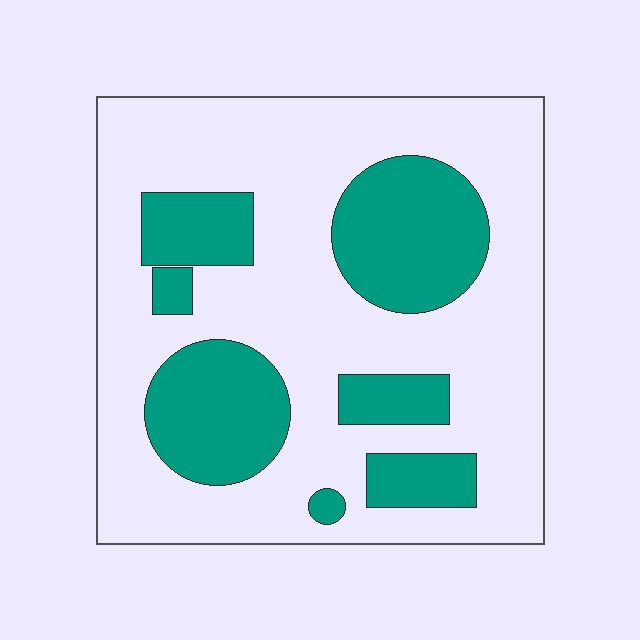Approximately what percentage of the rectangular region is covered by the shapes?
Approximately 30%.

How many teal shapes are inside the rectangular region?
7.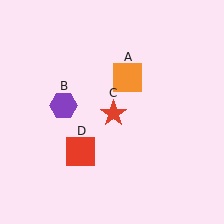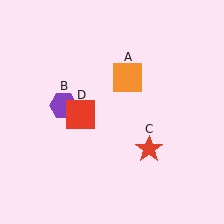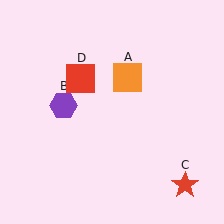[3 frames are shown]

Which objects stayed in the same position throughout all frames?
Orange square (object A) and purple hexagon (object B) remained stationary.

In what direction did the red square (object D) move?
The red square (object D) moved up.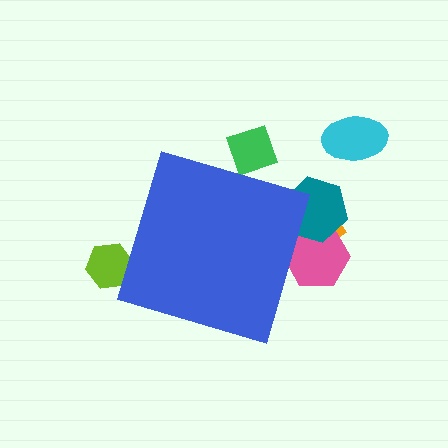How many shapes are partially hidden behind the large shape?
5 shapes are partially hidden.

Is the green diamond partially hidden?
Yes, the green diamond is partially hidden behind the blue diamond.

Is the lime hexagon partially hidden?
Yes, the lime hexagon is partially hidden behind the blue diamond.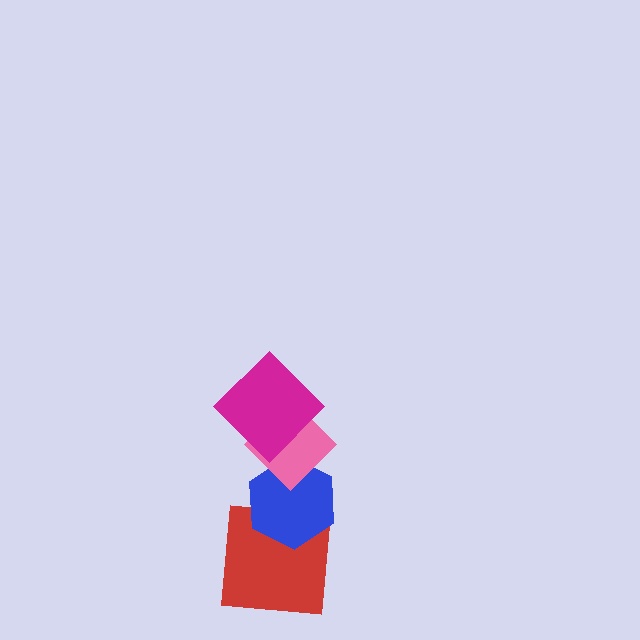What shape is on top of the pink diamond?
The magenta diamond is on top of the pink diamond.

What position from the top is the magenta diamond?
The magenta diamond is 1st from the top.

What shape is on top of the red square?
The blue hexagon is on top of the red square.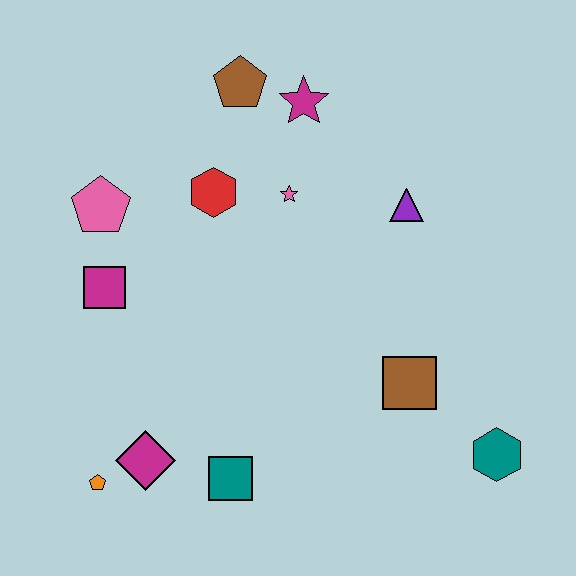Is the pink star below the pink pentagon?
No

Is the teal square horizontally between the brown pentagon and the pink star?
No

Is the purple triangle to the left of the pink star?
No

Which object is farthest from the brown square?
The pink pentagon is farthest from the brown square.